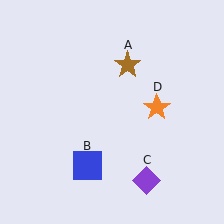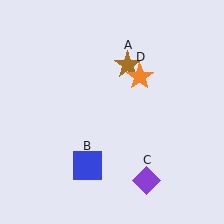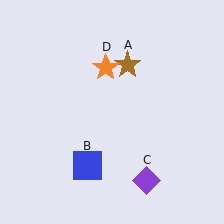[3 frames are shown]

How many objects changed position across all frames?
1 object changed position: orange star (object D).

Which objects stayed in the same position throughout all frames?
Brown star (object A) and blue square (object B) and purple diamond (object C) remained stationary.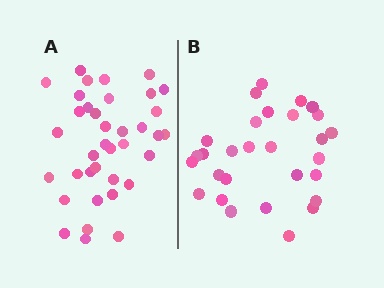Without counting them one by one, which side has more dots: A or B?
Region A (the left region) has more dots.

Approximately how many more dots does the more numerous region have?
Region A has roughly 8 or so more dots than region B.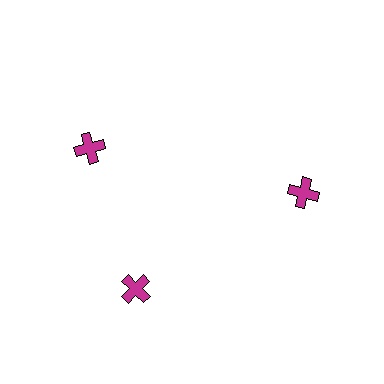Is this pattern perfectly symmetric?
No. The 3 magenta crosses are arranged in a ring, but one element near the 11 o'clock position is rotated out of alignment along the ring, breaking the 3-fold rotational symmetry.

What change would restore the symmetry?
The symmetry would be restored by rotating it back into even spacing with its neighbors so that all 3 crosses sit at equal angles and equal distance from the center.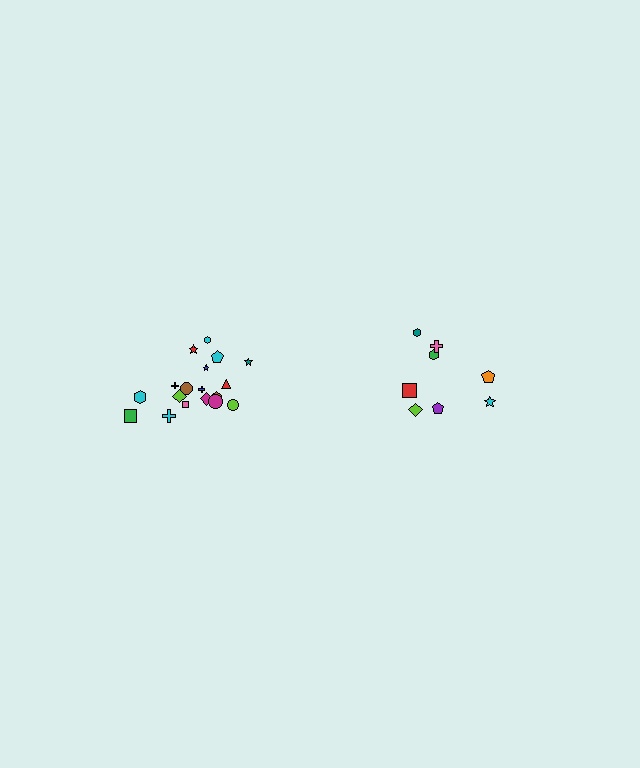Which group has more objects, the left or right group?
The left group.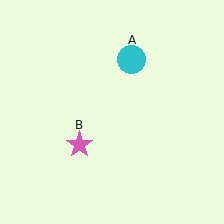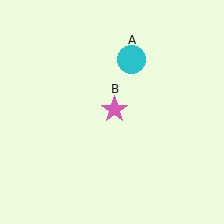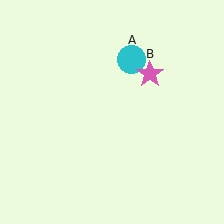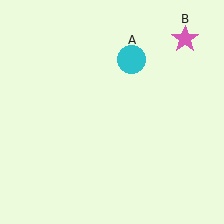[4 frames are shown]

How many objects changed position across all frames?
1 object changed position: pink star (object B).